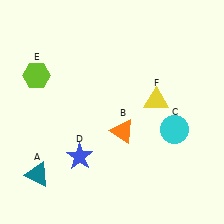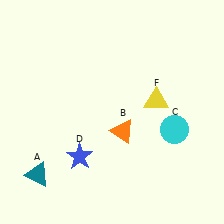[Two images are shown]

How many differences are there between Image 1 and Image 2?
There is 1 difference between the two images.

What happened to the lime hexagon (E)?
The lime hexagon (E) was removed in Image 2. It was in the top-left area of Image 1.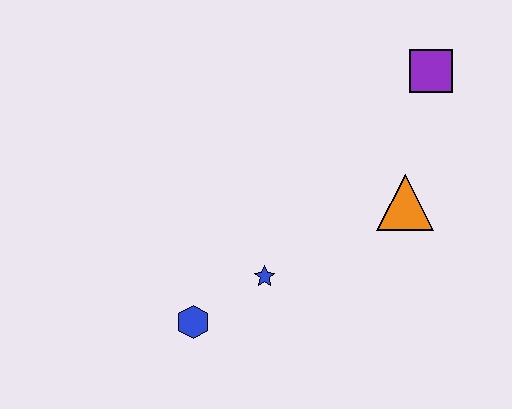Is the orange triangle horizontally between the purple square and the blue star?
Yes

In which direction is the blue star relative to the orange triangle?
The blue star is to the left of the orange triangle.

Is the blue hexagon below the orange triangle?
Yes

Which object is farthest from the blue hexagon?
The purple square is farthest from the blue hexagon.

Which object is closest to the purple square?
The orange triangle is closest to the purple square.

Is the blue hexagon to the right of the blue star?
No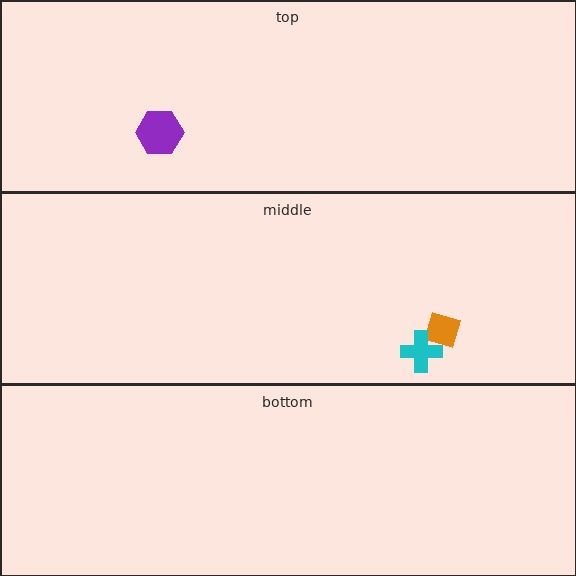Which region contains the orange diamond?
The middle region.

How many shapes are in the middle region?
2.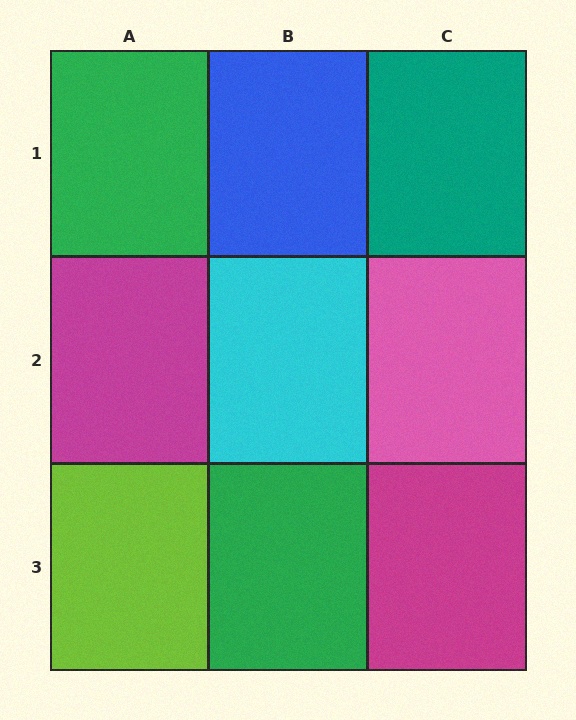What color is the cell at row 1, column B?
Blue.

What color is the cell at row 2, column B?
Cyan.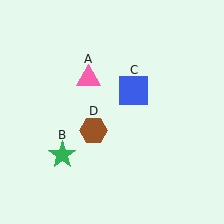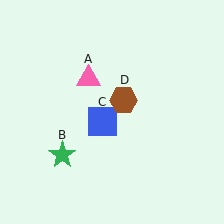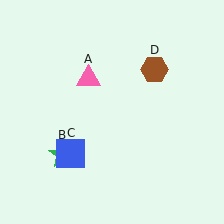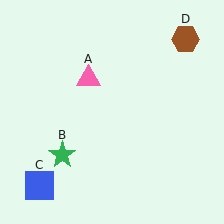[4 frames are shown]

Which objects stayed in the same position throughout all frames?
Pink triangle (object A) and green star (object B) remained stationary.